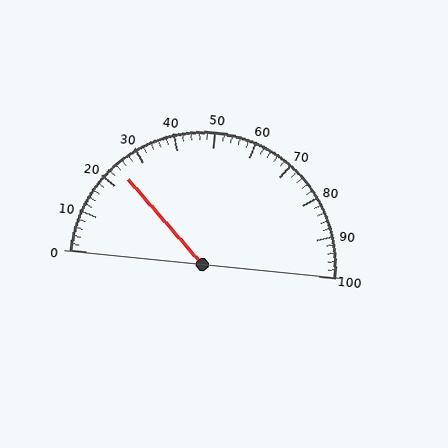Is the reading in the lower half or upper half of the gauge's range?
The reading is in the lower half of the range (0 to 100).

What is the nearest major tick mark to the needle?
The nearest major tick mark is 20.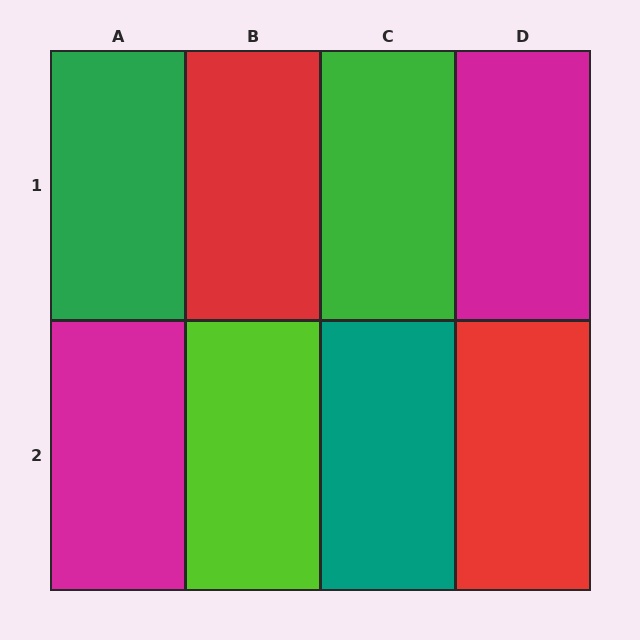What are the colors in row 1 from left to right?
Green, red, green, magenta.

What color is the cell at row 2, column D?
Red.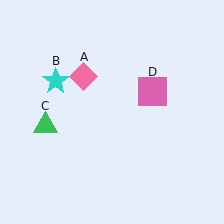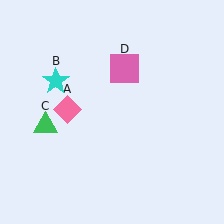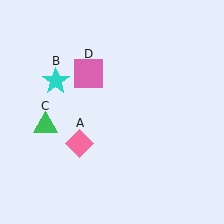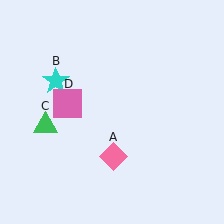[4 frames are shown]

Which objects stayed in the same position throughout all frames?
Cyan star (object B) and green triangle (object C) remained stationary.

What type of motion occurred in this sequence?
The pink diamond (object A), pink square (object D) rotated counterclockwise around the center of the scene.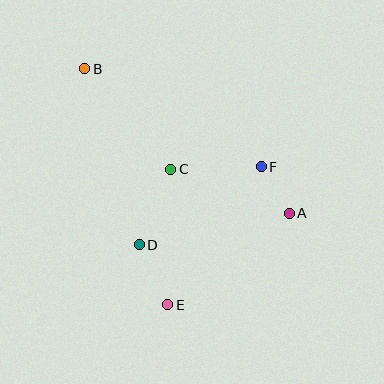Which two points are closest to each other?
Points A and F are closest to each other.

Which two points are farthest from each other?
Points A and B are farthest from each other.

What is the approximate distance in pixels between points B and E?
The distance between B and E is approximately 250 pixels.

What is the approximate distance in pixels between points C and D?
The distance between C and D is approximately 82 pixels.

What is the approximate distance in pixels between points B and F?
The distance between B and F is approximately 202 pixels.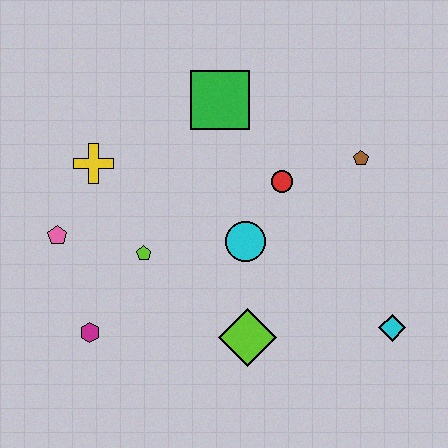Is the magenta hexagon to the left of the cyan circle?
Yes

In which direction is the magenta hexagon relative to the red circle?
The magenta hexagon is to the left of the red circle.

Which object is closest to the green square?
The red circle is closest to the green square.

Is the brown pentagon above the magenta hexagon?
Yes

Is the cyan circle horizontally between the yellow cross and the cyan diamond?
Yes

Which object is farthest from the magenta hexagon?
The brown pentagon is farthest from the magenta hexagon.